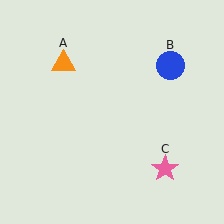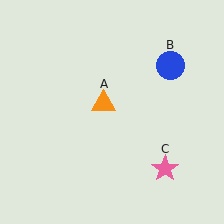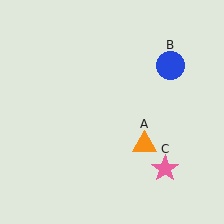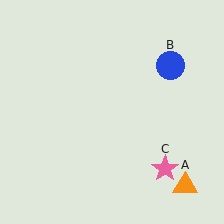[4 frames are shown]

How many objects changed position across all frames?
1 object changed position: orange triangle (object A).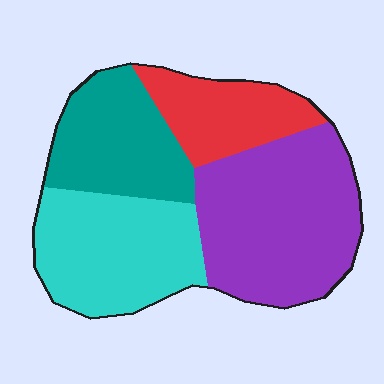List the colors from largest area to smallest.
From largest to smallest: purple, cyan, teal, red.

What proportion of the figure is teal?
Teal covers roughly 20% of the figure.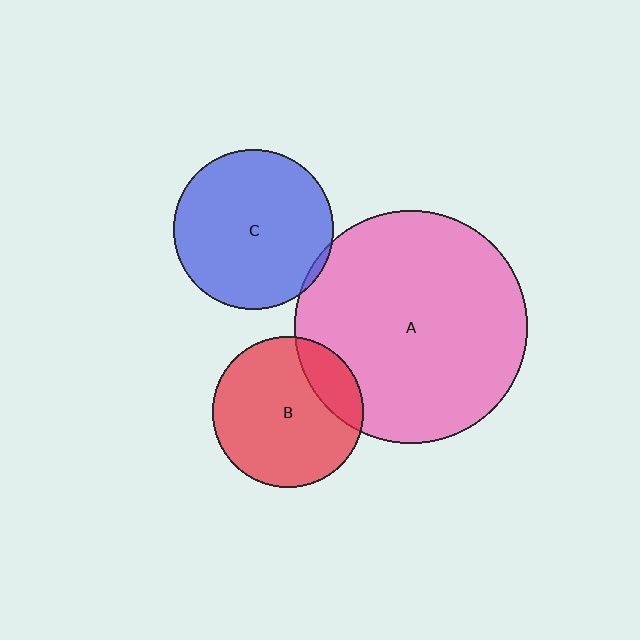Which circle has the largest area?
Circle A (pink).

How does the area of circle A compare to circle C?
Approximately 2.1 times.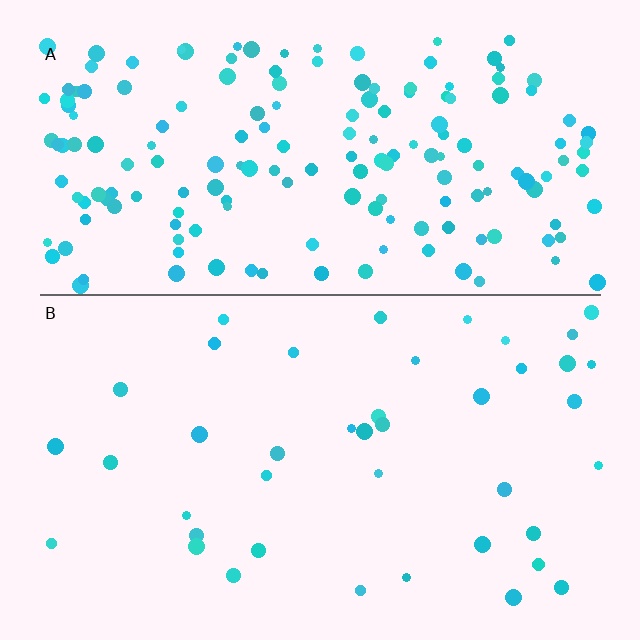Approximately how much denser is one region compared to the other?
Approximately 4.3× — region A over region B.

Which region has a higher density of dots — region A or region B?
A (the top).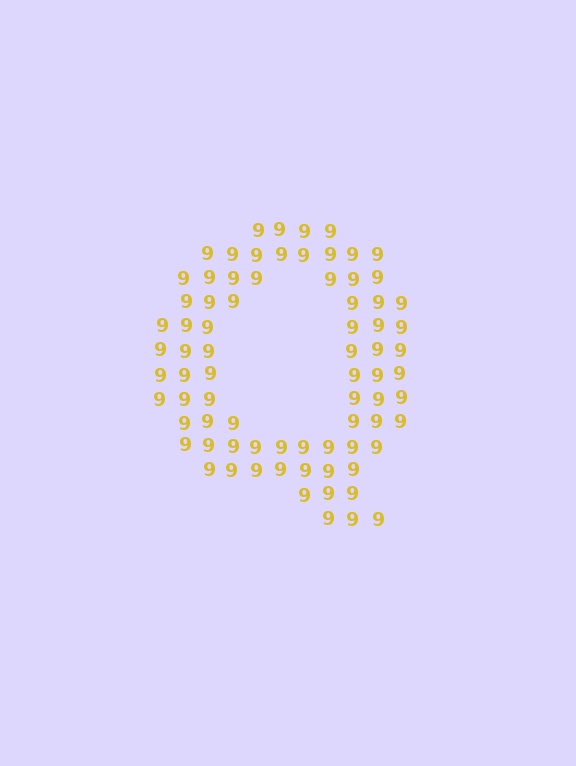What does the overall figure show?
The overall figure shows the letter Q.